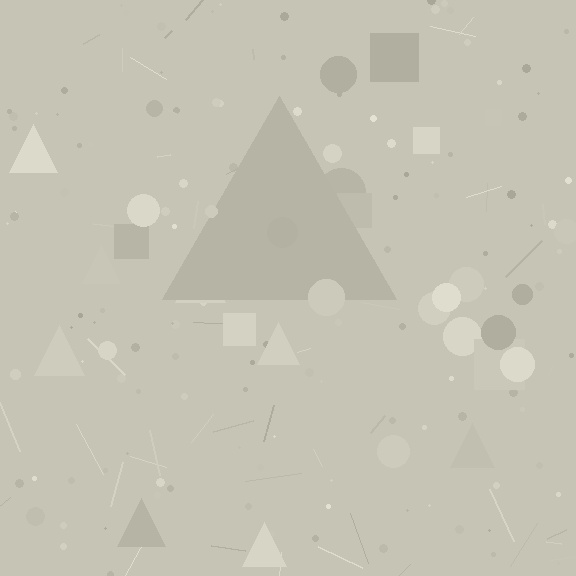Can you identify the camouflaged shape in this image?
The camouflaged shape is a triangle.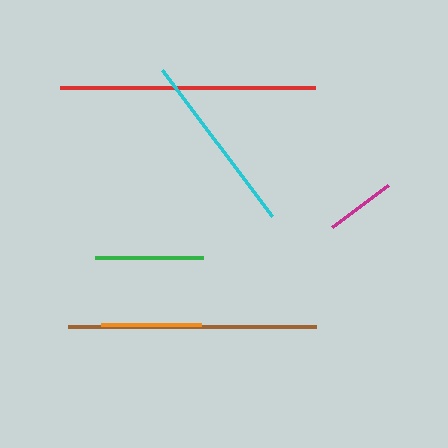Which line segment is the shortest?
The magenta line is the shortest at approximately 70 pixels.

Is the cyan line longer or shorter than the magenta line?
The cyan line is longer than the magenta line.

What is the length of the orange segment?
The orange segment is approximately 100 pixels long.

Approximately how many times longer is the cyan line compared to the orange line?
The cyan line is approximately 1.8 times the length of the orange line.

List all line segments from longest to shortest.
From longest to shortest: red, brown, cyan, green, orange, magenta.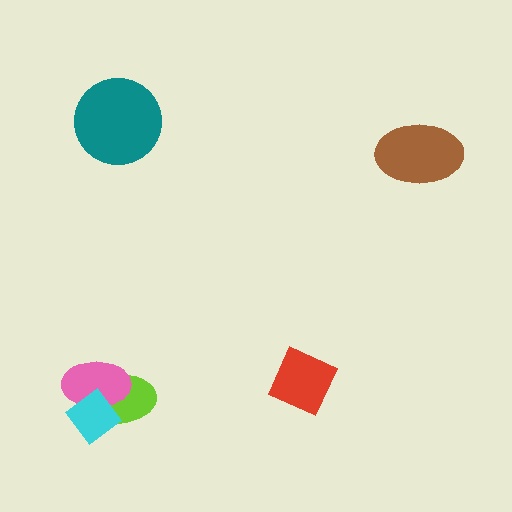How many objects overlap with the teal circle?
0 objects overlap with the teal circle.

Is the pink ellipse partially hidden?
Yes, it is partially covered by another shape.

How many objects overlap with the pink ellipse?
2 objects overlap with the pink ellipse.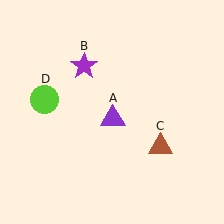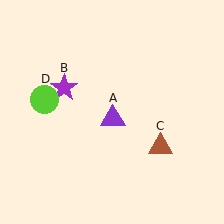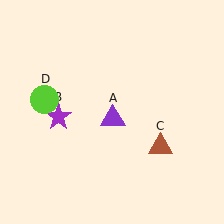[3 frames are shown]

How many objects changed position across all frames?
1 object changed position: purple star (object B).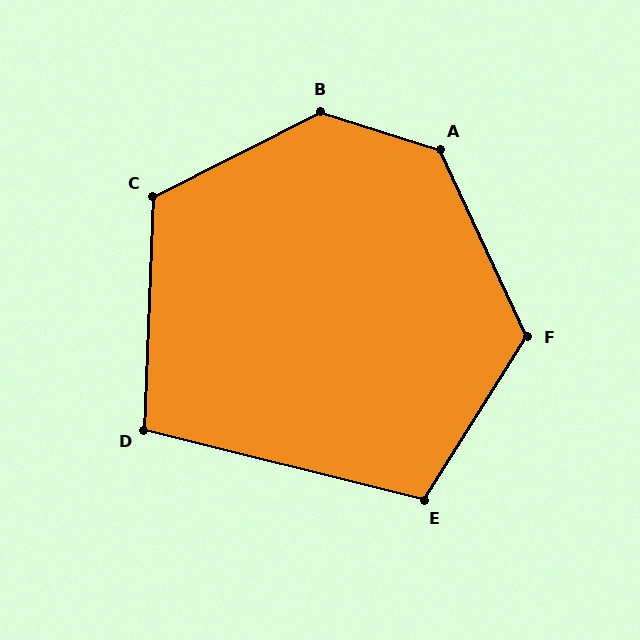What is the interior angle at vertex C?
Approximately 119 degrees (obtuse).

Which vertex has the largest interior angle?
B, at approximately 136 degrees.